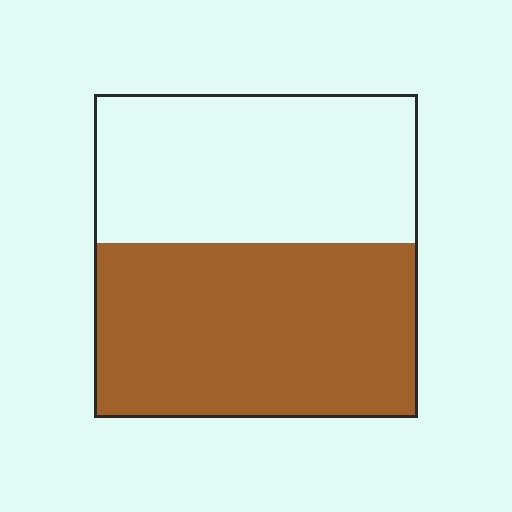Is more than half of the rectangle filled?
Yes.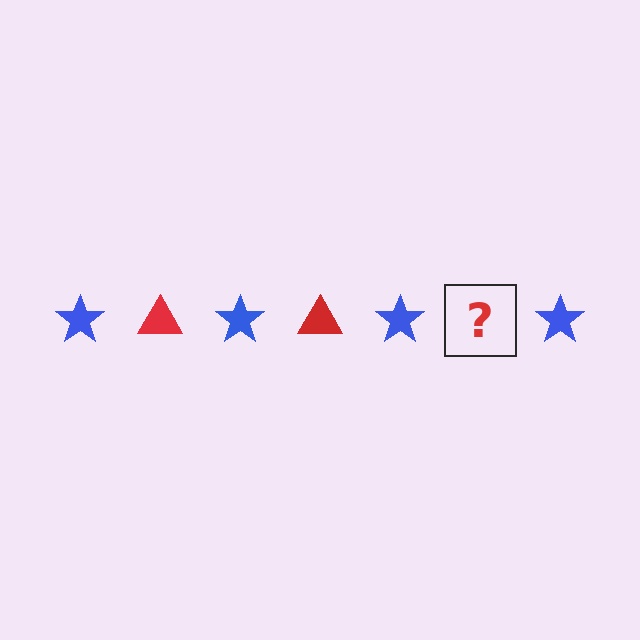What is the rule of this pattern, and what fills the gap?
The rule is that the pattern alternates between blue star and red triangle. The gap should be filled with a red triangle.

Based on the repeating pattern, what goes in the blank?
The blank should be a red triangle.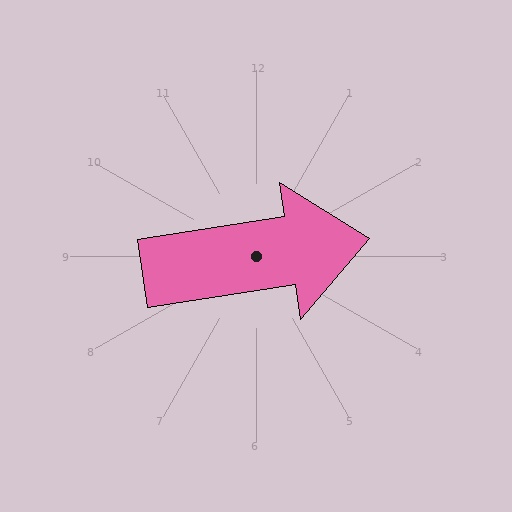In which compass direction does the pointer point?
East.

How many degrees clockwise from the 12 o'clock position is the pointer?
Approximately 81 degrees.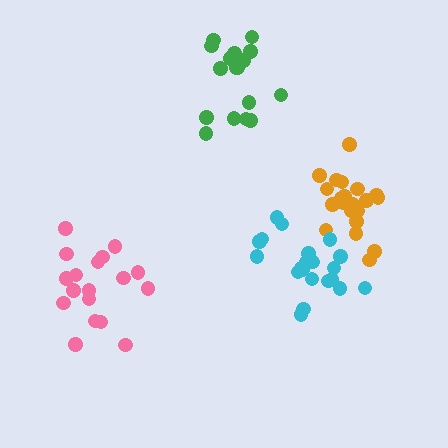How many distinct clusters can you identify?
There are 4 distinct clusters.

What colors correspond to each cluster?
The clusters are colored: orange, cyan, pink, green.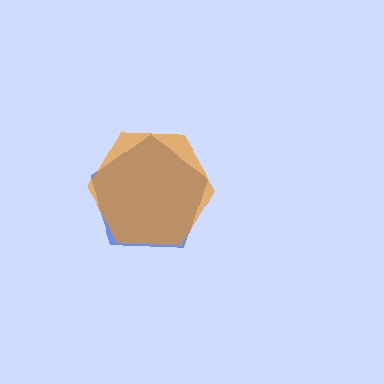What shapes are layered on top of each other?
The layered shapes are: a blue pentagon, an orange hexagon.